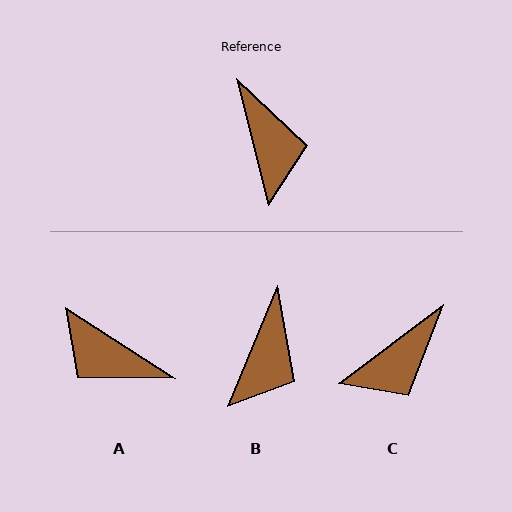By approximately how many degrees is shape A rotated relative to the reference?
Approximately 137 degrees clockwise.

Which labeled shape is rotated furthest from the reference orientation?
A, about 137 degrees away.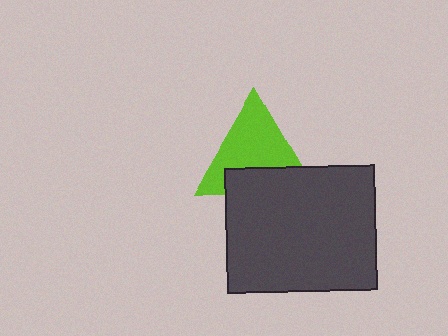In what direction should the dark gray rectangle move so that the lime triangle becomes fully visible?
The dark gray rectangle should move down. That is the shortest direction to clear the overlap and leave the lime triangle fully visible.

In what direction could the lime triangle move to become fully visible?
The lime triangle could move up. That would shift it out from behind the dark gray rectangle entirely.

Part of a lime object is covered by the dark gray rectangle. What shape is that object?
It is a triangle.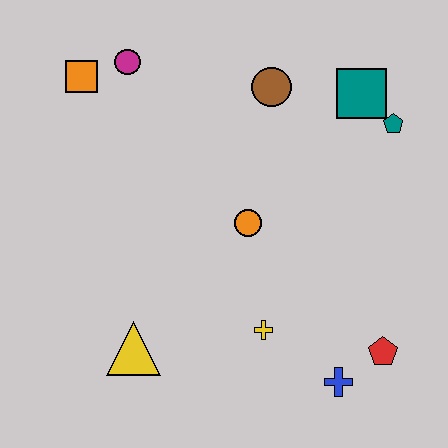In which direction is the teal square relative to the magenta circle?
The teal square is to the right of the magenta circle.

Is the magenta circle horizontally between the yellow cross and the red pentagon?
No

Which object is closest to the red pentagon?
The blue cross is closest to the red pentagon.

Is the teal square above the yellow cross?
Yes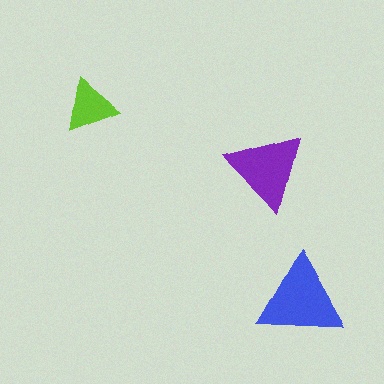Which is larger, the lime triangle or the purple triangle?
The purple one.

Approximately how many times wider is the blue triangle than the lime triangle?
About 1.5 times wider.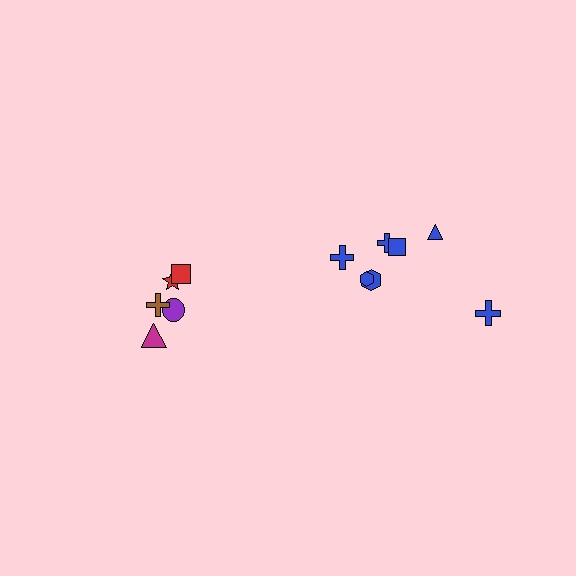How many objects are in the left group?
There are 5 objects.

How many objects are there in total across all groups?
There are 12 objects.